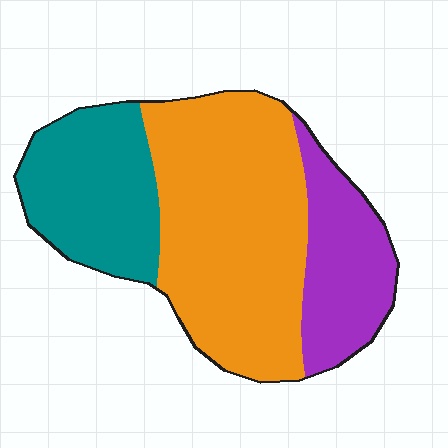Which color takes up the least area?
Purple, at roughly 20%.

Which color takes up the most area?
Orange, at roughly 50%.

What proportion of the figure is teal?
Teal covers about 25% of the figure.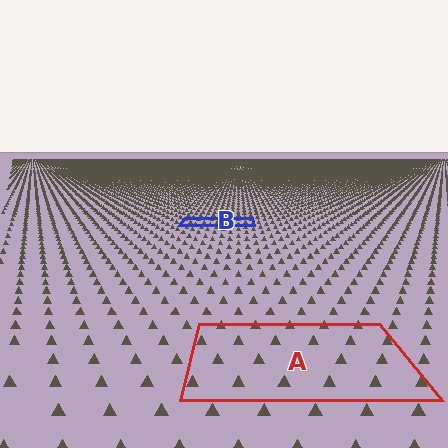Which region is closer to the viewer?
Region A is closer. The texture elements there are larger and more spread out.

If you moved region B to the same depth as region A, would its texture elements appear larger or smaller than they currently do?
They would appear larger. At a closer depth, the same texture elements are projected at a bigger on-screen size.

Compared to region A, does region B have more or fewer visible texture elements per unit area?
Region B has more texture elements per unit area — they are packed more densely because it is farther away.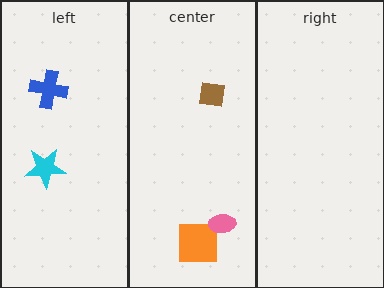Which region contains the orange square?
The center region.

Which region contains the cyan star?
The left region.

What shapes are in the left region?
The blue cross, the cyan star.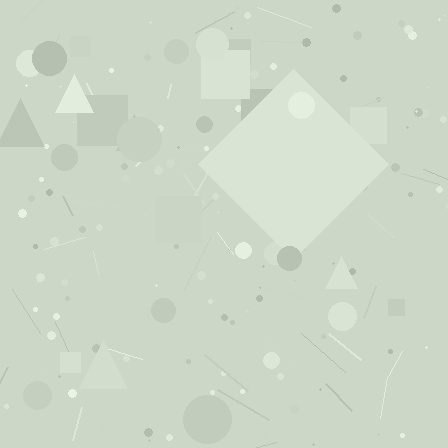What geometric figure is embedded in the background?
A diamond is embedded in the background.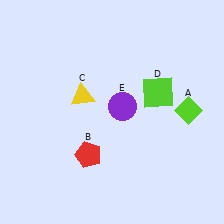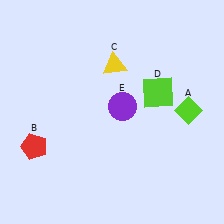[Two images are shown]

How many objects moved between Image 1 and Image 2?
2 objects moved between the two images.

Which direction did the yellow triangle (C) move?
The yellow triangle (C) moved right.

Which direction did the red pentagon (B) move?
The red pentagon (B) moved left.